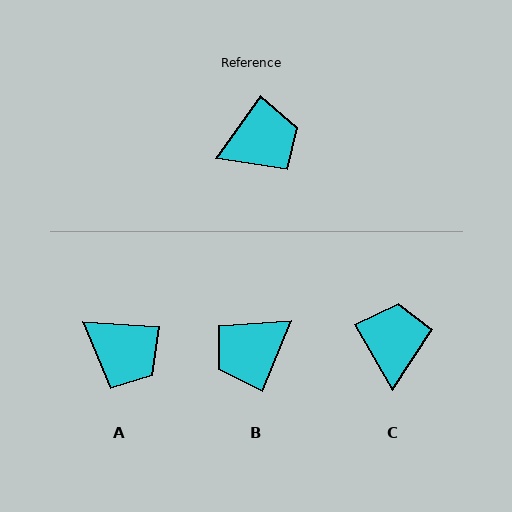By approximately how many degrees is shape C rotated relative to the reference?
Approximately 65 degrees counter-clockwise.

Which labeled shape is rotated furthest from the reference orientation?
B, about 167 degrees away.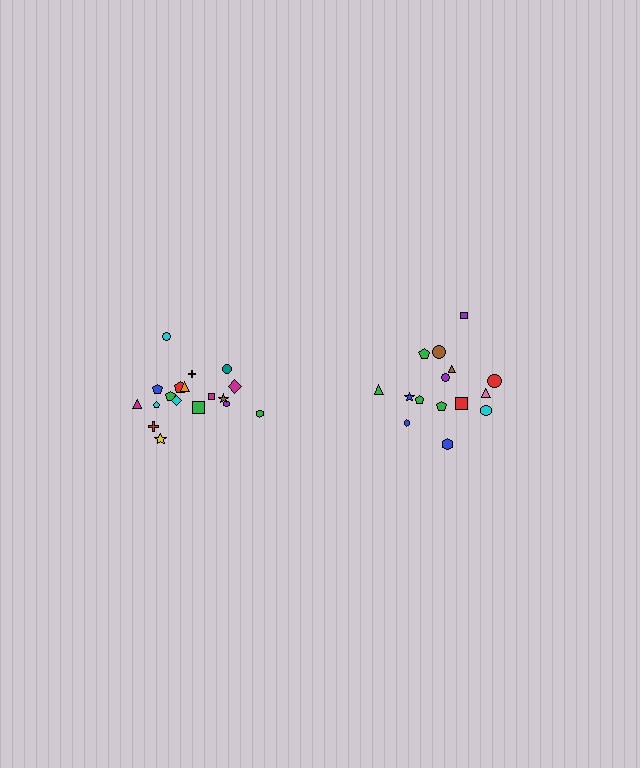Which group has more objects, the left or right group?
The left group.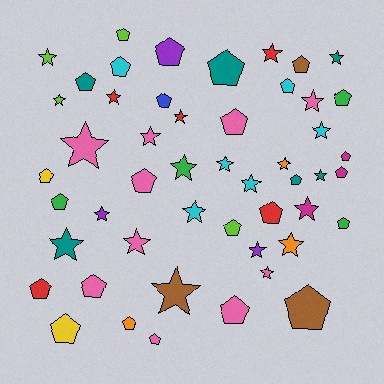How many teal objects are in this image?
There are 6 teal objects.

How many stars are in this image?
There are 24 stars.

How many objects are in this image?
There are 50 objects.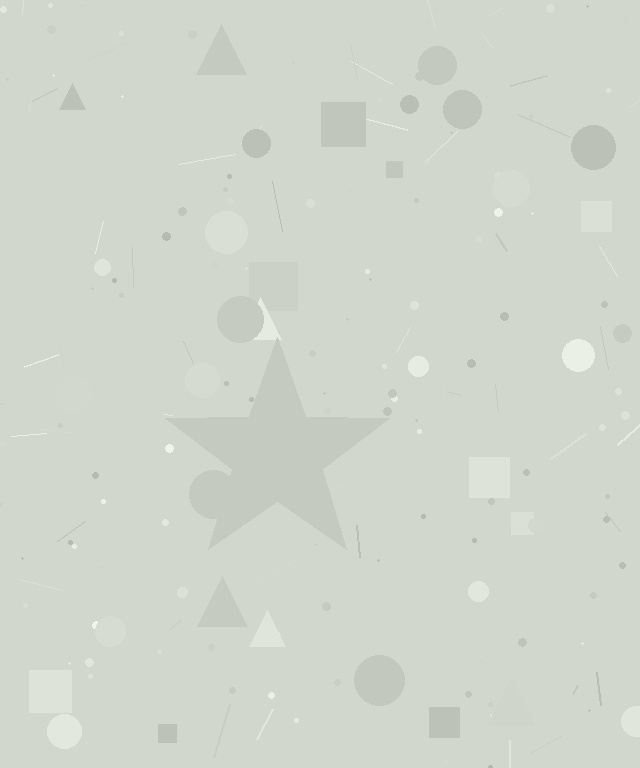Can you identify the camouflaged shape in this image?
The camouflaged shape is a star.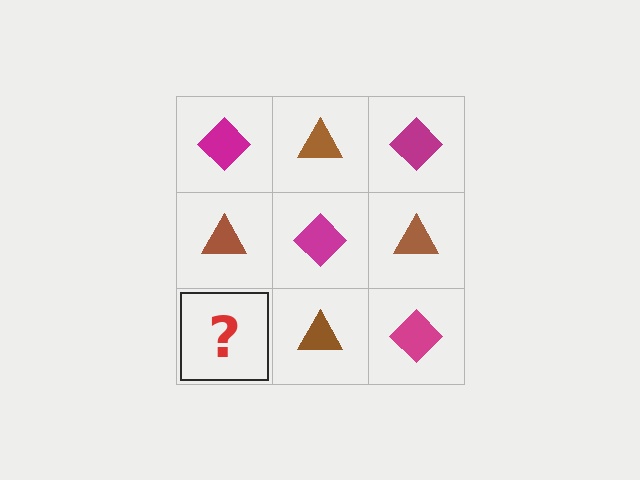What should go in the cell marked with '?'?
The missing cell should contain a magenta diamond.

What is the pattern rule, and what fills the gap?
The rule is that it alternates magenta diamond and brown triangle in a checkerboard pattern. The gap should be filled with a magenta diamond.